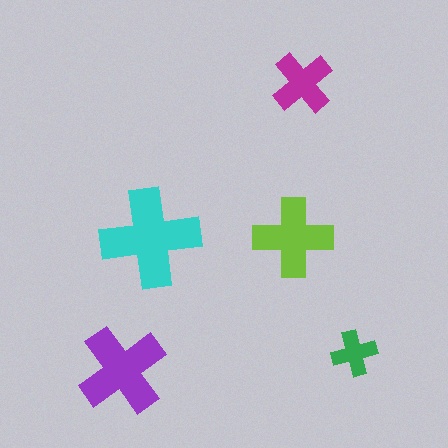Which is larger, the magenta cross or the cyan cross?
The cyan one.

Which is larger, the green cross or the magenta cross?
The magenta one.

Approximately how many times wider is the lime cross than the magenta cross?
About 1.5 times wider.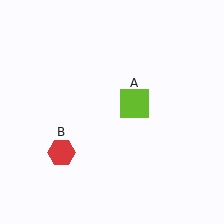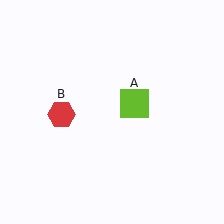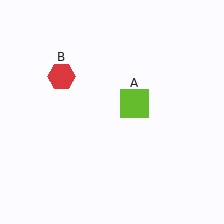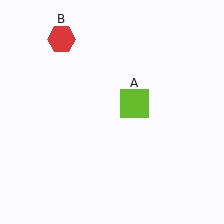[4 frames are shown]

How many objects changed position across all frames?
1 object changed position: red hexagon (object B).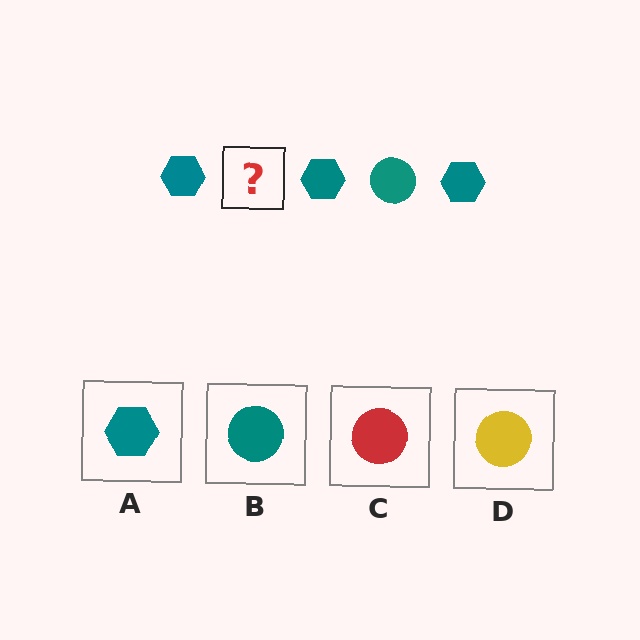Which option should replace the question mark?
Option B.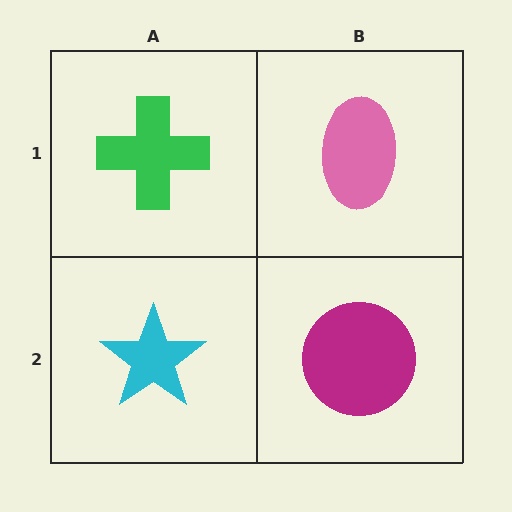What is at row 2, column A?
A cyan star.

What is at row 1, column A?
A green cross.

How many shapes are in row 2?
2 shapes.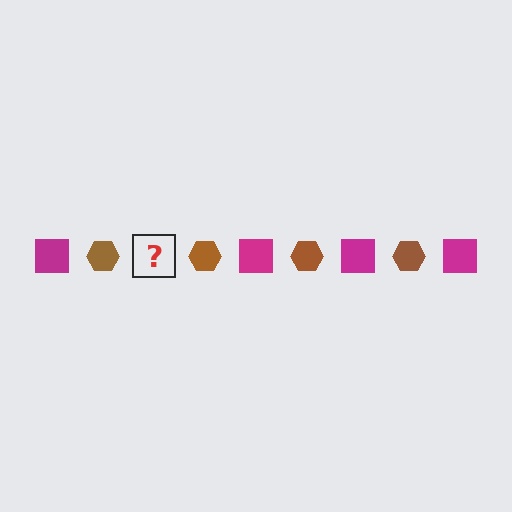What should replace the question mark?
The question mark should be replaced with a magenta square.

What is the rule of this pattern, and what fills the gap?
The rule is that the pattern alternates between magenta square and brown hexagon. The gap should be filled with a magenta square.